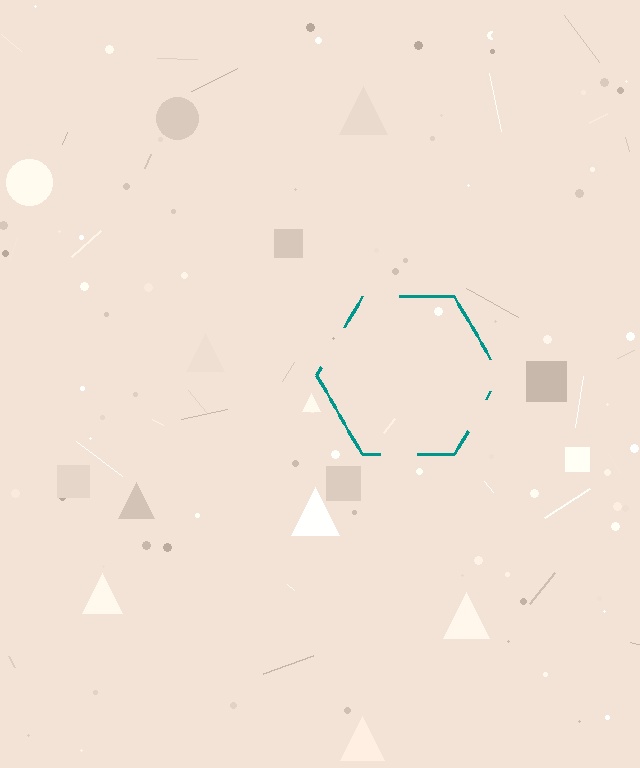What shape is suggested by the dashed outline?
The dashed outline suggests a hexagon.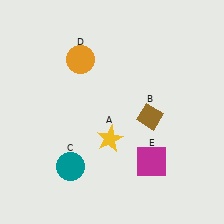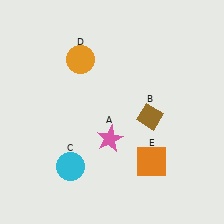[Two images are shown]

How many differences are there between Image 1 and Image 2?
There are 3 differences between the two images.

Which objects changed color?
A changed from yellow to pink. C changed from teal to cyan. E changed from magenta to orange.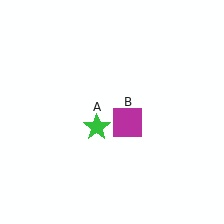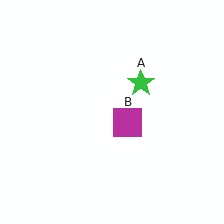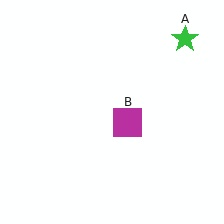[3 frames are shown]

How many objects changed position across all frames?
1 object changed position: green star (object A).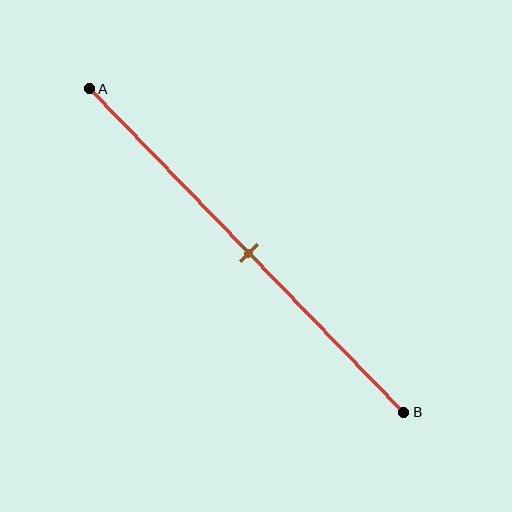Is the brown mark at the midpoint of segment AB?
Yes, the mark is approximately at the midpoint.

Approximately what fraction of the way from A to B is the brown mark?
The brown mark is approximately 50% of the way from A to B.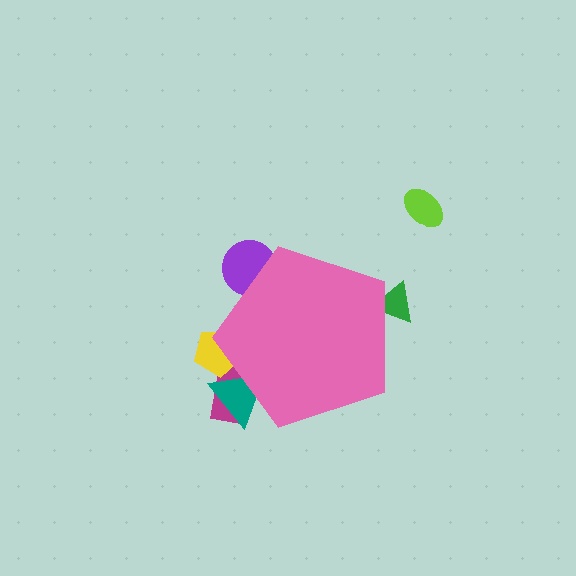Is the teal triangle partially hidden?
Yes, the teal triangle is partially hidden behind the pink pentagon.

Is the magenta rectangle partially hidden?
Yes, the magenta rectangle is partially hidden behind the pink pentagon.